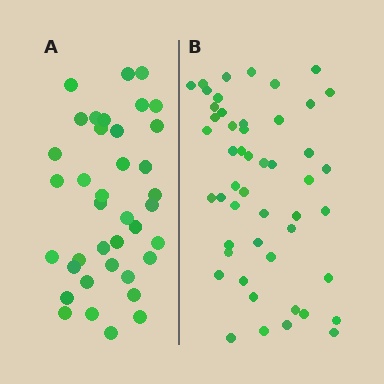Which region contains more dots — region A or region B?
Region B (the right region) has more dots.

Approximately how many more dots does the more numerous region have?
Region B has roughly 12 or so more dots than region A.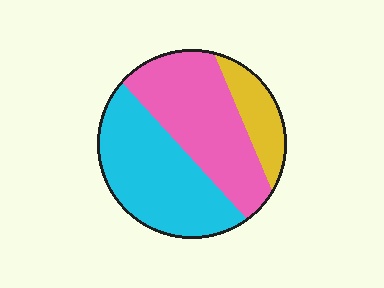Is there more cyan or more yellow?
Cyan.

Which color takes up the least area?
Yellow, at roughly 15%.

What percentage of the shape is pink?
Pink takes up between a third and a half of the shape.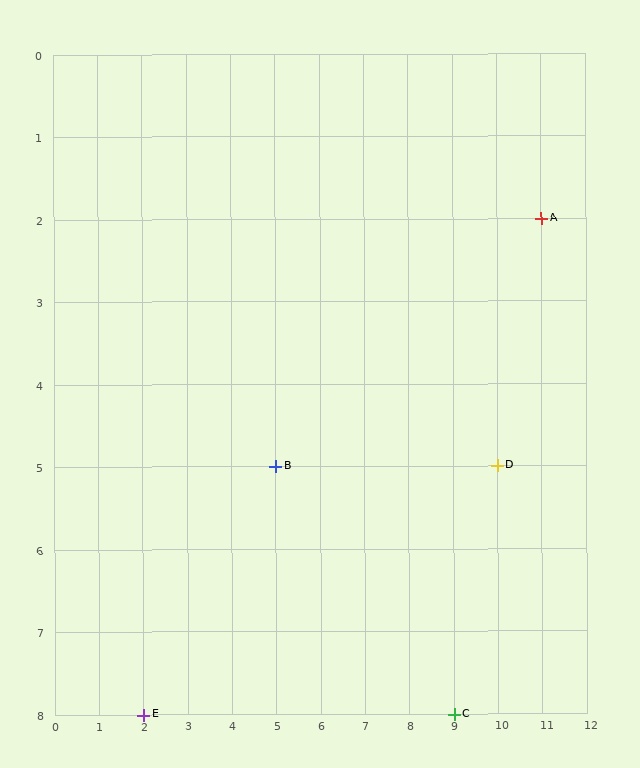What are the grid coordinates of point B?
Point B is at grid coordinates (5, 5).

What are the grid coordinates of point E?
Point E is at grid coordinates (2, 8).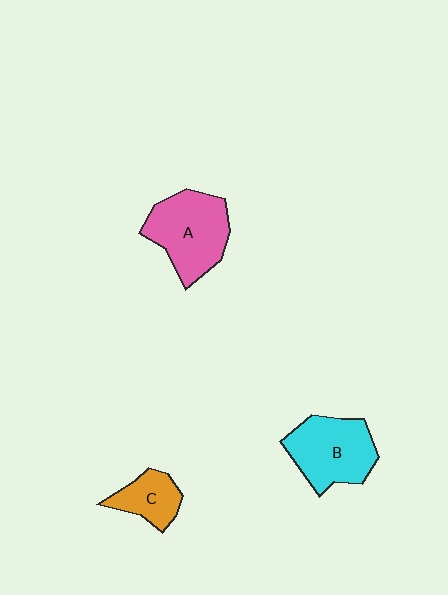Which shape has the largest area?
Shape A (pink).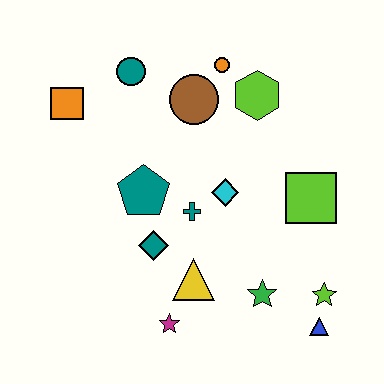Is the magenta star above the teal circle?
No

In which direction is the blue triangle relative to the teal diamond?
The blue triangle is to the right of the teal diamond.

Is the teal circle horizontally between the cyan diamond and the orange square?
Yes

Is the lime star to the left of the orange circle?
No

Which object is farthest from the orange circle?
The blue triangle is farthest from the orange circle.